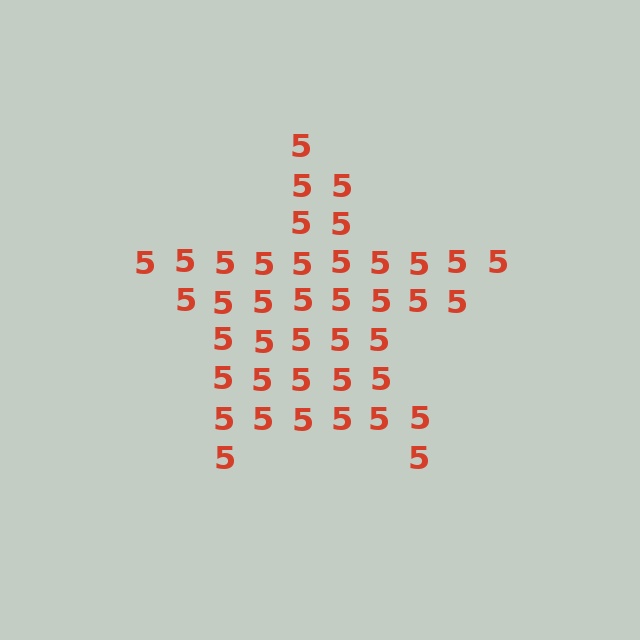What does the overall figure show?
The overall figure shows a star.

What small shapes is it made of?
It is made of small digit 5's.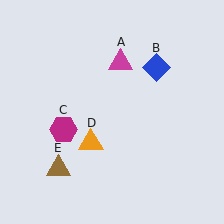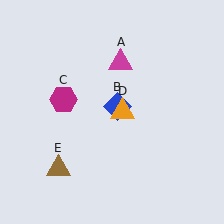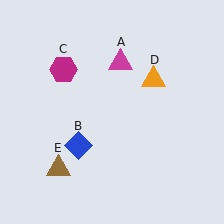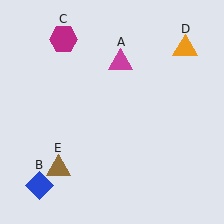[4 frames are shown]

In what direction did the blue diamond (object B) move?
The blue diamond (object B) moved down and to the left.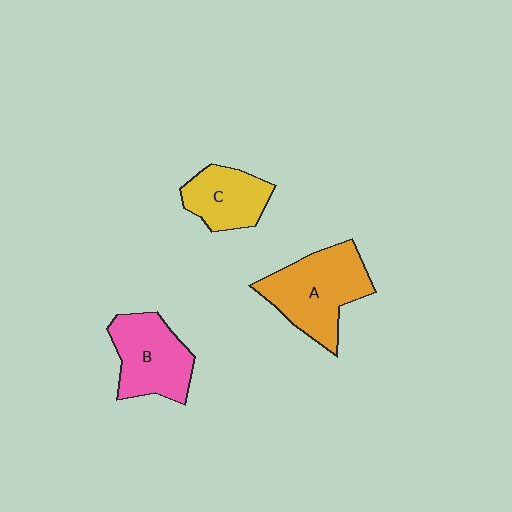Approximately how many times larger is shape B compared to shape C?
Approximately 1.3 times.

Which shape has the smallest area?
Shape C (yellow).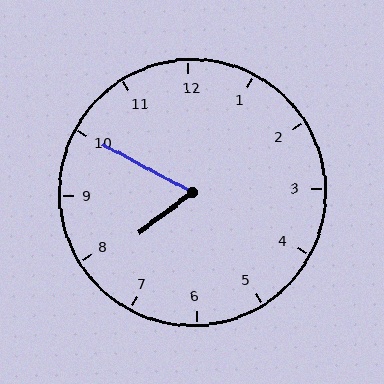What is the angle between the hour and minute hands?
Approximately 65 degrees.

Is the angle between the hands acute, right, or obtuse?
It is acute.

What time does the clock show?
7:50.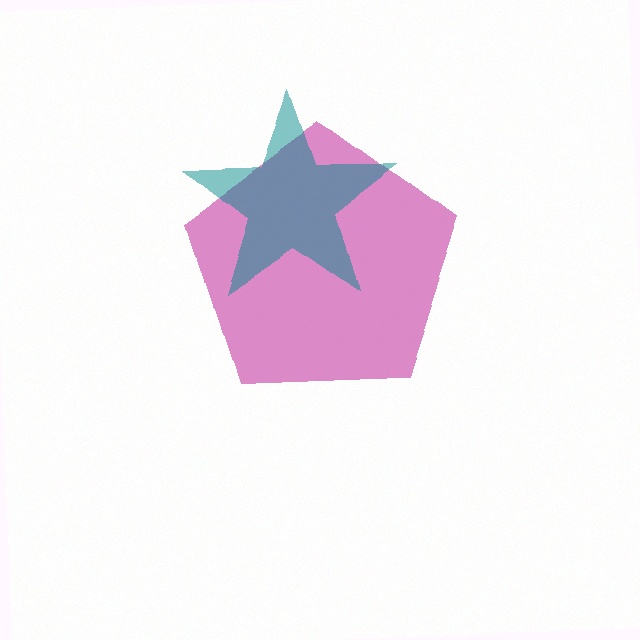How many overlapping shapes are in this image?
There are 2 overlapping shapes in the image.